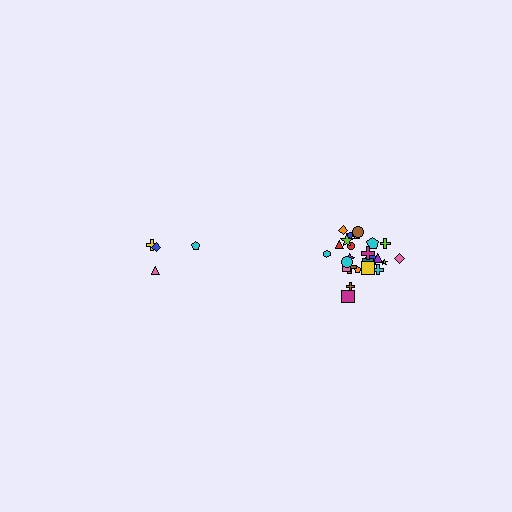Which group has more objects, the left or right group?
The right group.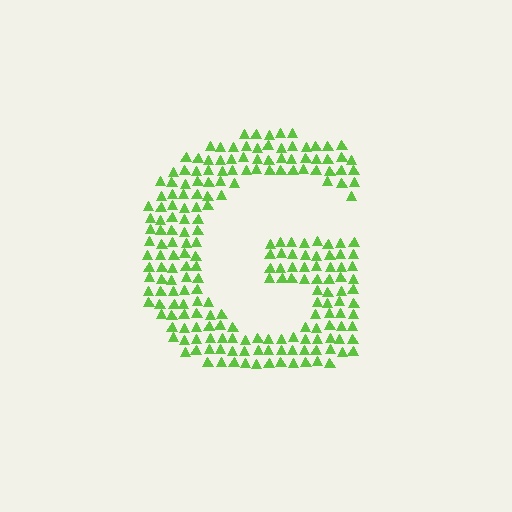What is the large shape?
The large shape is the letter G.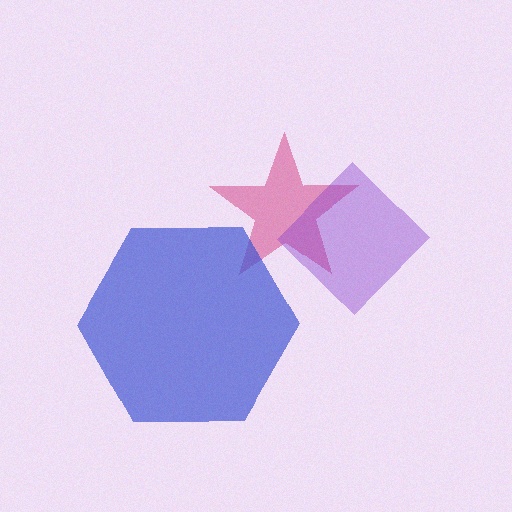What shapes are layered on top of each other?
The layered shapes are: a pink star, a purple diamond, a blue hexagon.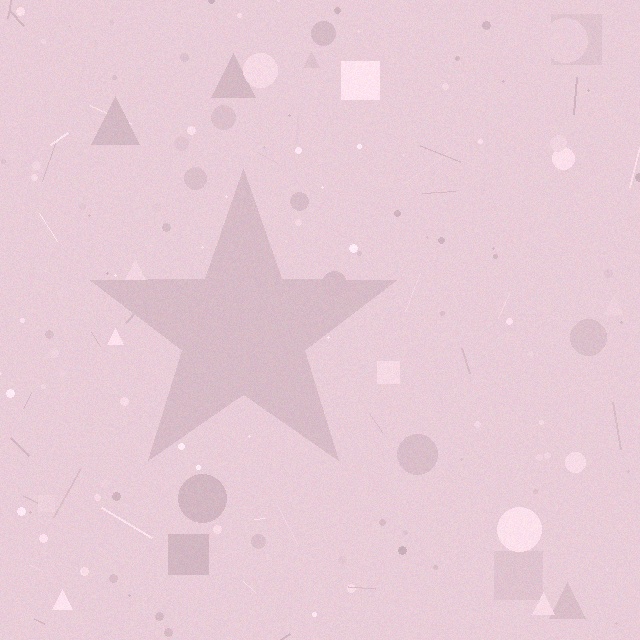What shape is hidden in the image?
A star is hidden in the image.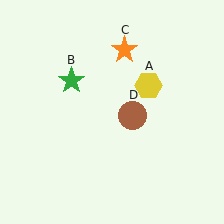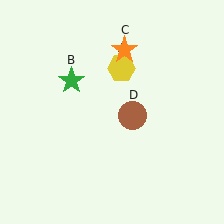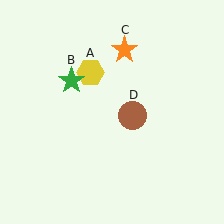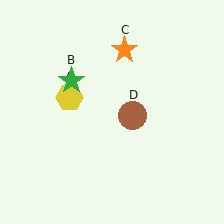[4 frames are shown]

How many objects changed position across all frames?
1 object changed position: yellow hexagon (object A).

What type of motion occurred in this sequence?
The yellow hexagon (object A) rotated counterclockwise around the center of the scene.